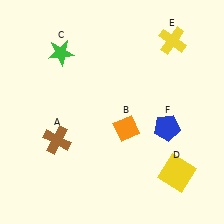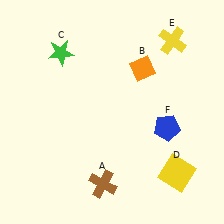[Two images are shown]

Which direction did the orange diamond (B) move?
The orange diamond (B) moved up.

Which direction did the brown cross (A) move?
The brown cross (A) moved right.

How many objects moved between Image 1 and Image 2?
2 objects moved between the two images.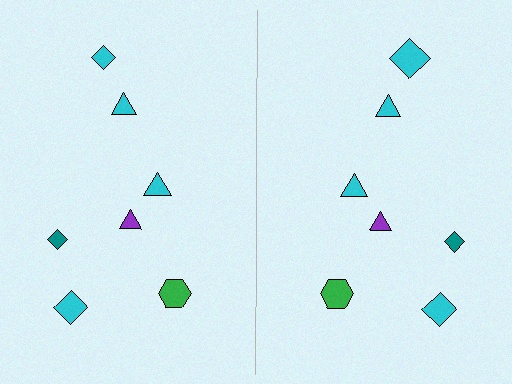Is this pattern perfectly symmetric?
No, the pattern is not perfectly symmetric. The cyan diamond on the right side has a different size than its mirror counterpart.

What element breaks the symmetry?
The cyan diamond on the right side has a different size than its mirror counterpart.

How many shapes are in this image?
There are 14 shapes in this image.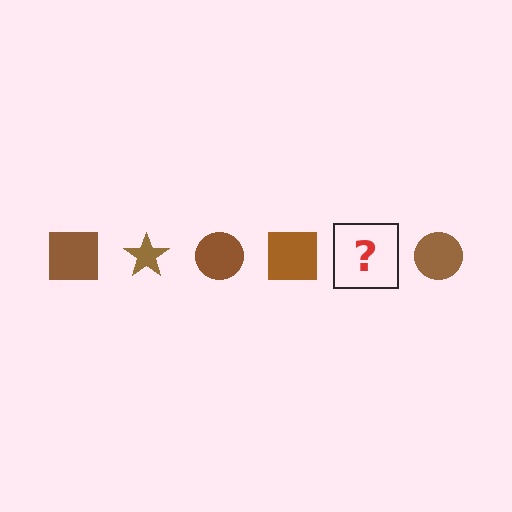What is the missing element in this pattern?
The missing element is a brown star.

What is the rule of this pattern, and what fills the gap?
The rule is that the pattern cycles through square, star, circle shapes in brown. The gap should be filled with a brown star.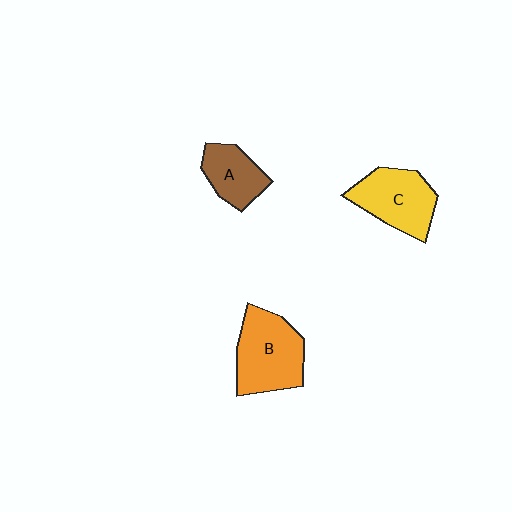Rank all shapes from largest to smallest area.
From largest to smallest: B (orange), C (yellow), A (brown).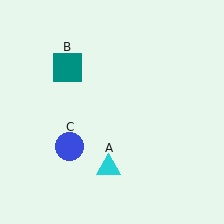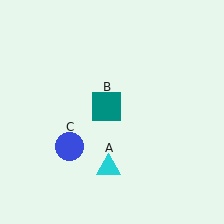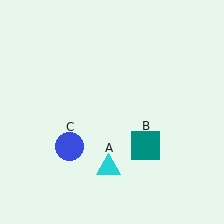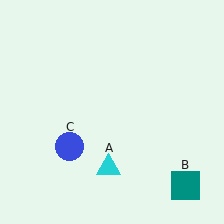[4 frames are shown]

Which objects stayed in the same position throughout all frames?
Cyan triangle (object A) and blue circle (object C) remained stationary.